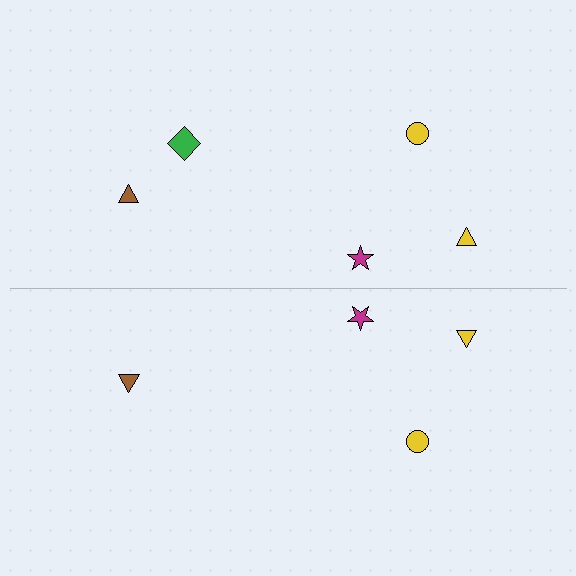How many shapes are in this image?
There are 9 shapes in this image.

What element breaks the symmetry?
A green diamond is missing from the bottom side.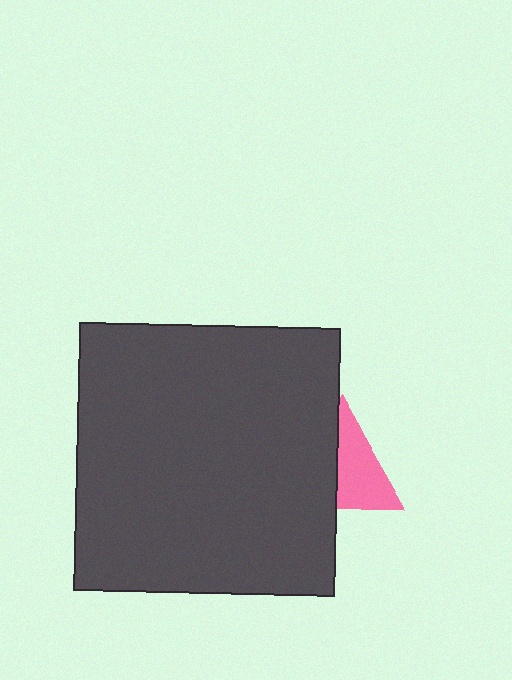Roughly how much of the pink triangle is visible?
About half of it is visible (roughly 53%).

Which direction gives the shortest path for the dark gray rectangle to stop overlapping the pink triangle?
Moving left gives the shortest separation.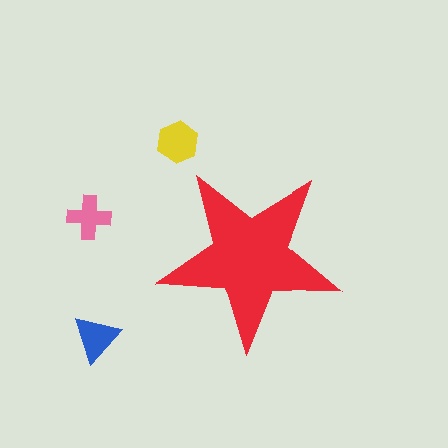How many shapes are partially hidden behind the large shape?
0 shapes are partially hidden.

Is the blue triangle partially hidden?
No, the blue triangle is fully visible.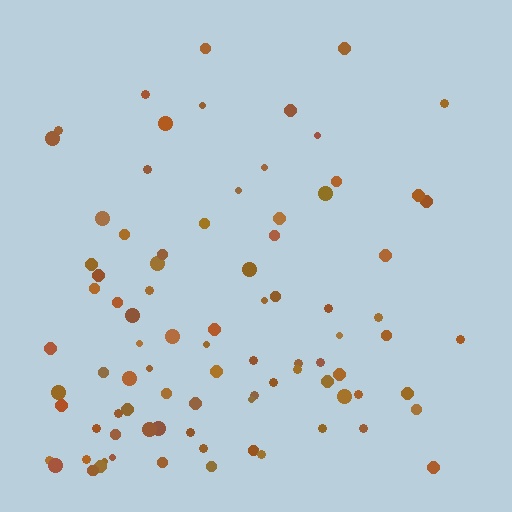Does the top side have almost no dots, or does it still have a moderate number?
Still a moderate number, just noticeably fewer than the bottom.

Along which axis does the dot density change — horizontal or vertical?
Vertical.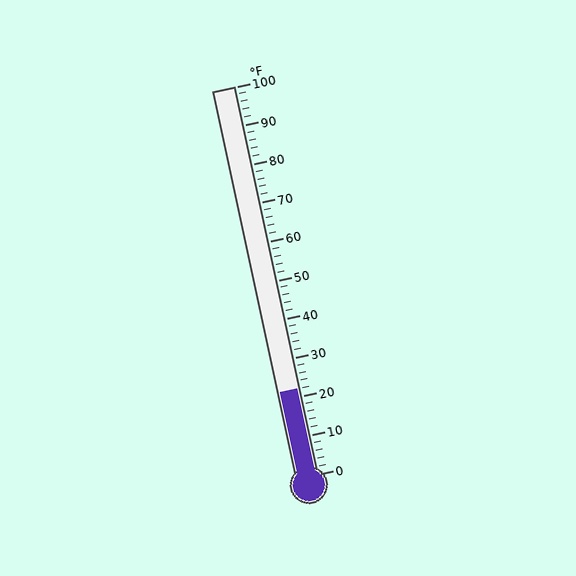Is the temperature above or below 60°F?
The temperature is below 60°F.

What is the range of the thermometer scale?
The thermometer scale ranges from 0°F to 100°F.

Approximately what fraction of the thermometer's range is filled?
The thermometer is filled to approximately 20% of its range.